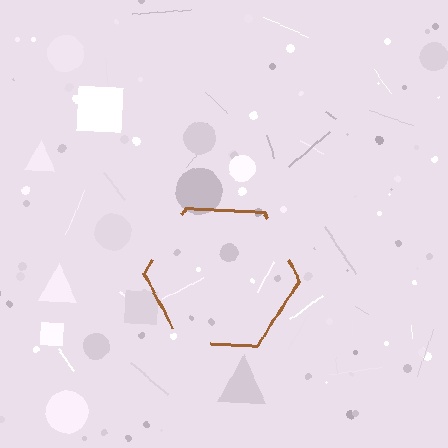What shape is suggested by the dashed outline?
The dashed outline suggests a hexagon.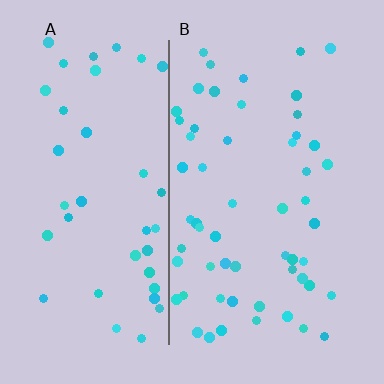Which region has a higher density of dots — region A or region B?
B (the right).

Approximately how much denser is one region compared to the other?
Approximately 1.4× — region B over region A.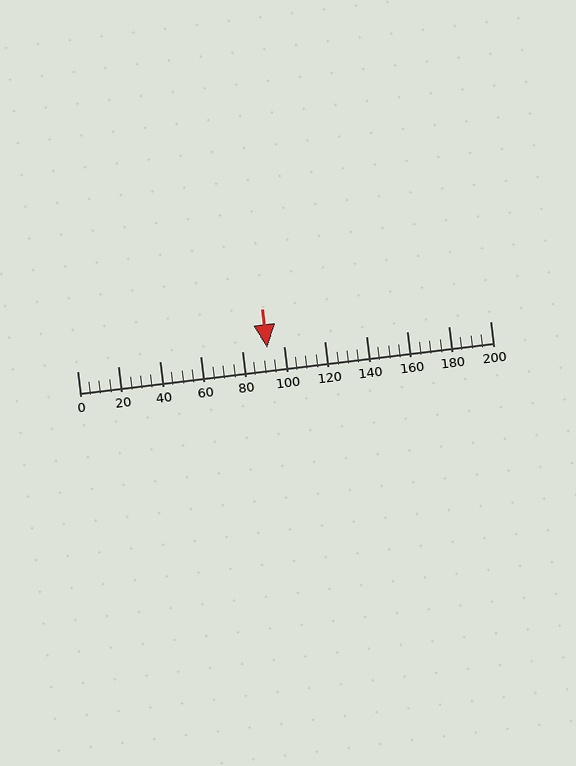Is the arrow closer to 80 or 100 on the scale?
The arrow is closer to 100.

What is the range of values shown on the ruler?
The ruler shows values from 0 to 200.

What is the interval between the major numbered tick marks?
The major tick marks are spaced 20 units apart.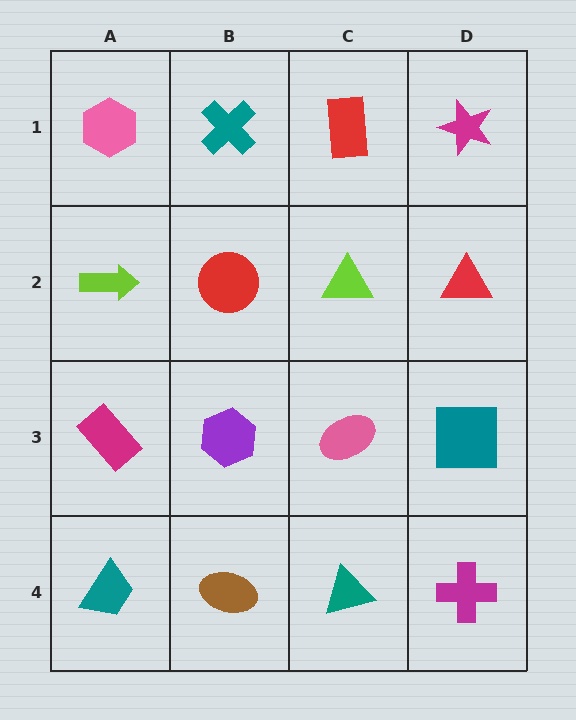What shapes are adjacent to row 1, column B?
A red circle (row 2, column B), a pink hexagon (row 1, column A), a red rectangle (row 1, column C).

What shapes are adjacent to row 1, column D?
A red triangle (row 2, column D), a red rectangle (row 1, column C).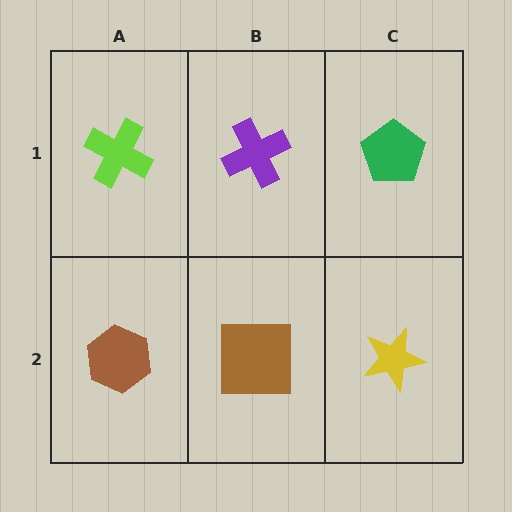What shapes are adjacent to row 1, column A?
A brown hexagon (row 2, column A), a purple cross (row 1, column B).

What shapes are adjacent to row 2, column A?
A lime cross (row 1, column A), a brown square (row 2, column B).